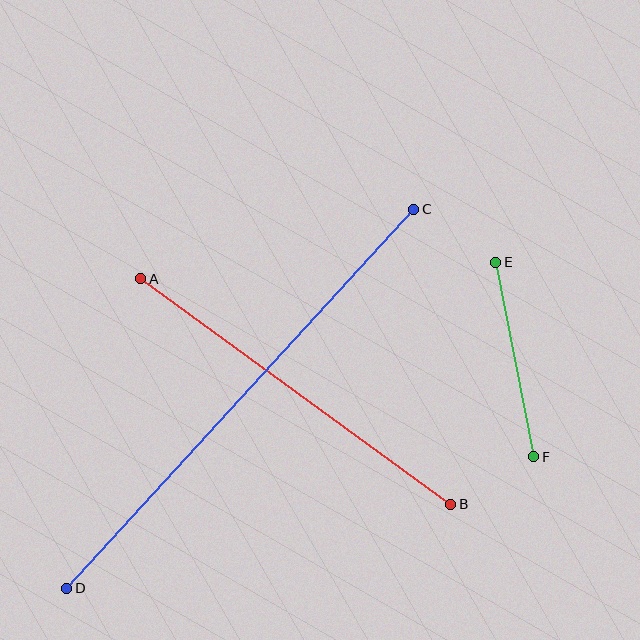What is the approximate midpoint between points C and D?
The midpoint is at approximately (240, 399) pixels.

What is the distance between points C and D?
The distance is approximately 514 pixels.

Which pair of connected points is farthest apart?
Points C and D are farthest apart.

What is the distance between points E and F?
The distance is approximately 198 pixels.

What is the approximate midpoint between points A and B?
The midpoint is at approximately (296, 392) pixels.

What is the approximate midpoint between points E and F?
The midpoint is at approximately (515, 359) pixels.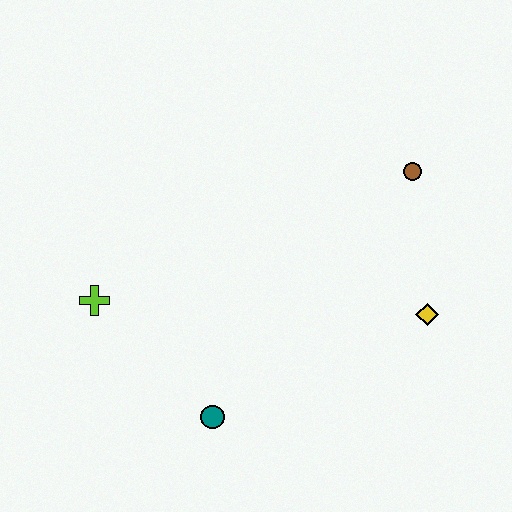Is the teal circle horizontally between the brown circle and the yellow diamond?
No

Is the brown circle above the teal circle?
Yes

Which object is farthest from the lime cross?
The brown circle is farthest from the lime cross.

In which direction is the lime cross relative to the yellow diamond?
The lime cross is to the left of the yellow diamond.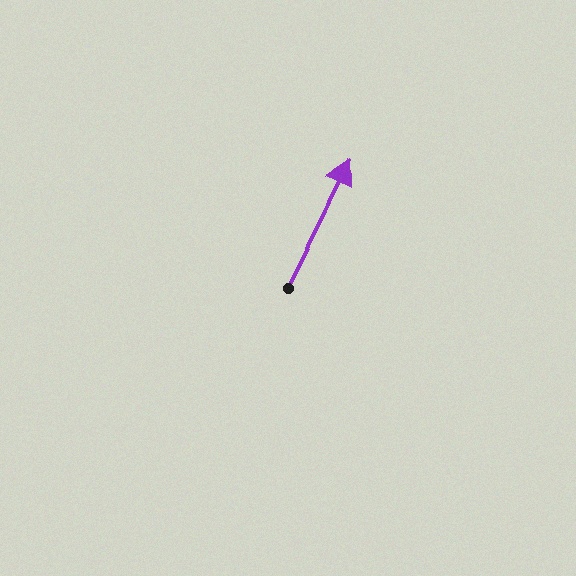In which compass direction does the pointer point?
Northeast.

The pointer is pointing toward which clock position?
Roughly 1 o'clock.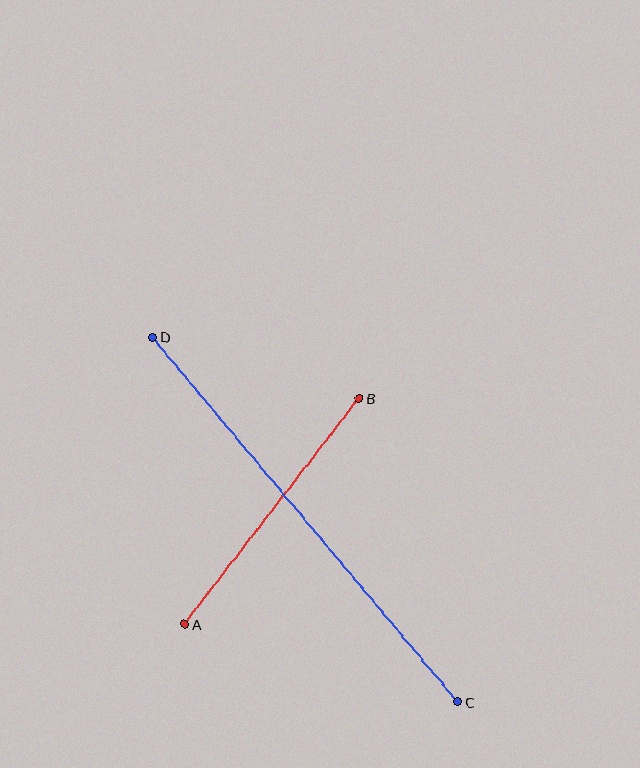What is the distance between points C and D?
The distance is approximately 475 pixels.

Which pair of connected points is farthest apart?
Points C and D are farthest apart.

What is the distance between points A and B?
The distance is approximately 286 pixels.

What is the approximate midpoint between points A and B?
The midpoint is at approximately (272, 511) pixels.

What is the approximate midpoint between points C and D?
The midpoint is at approximately (305, 519) pixels.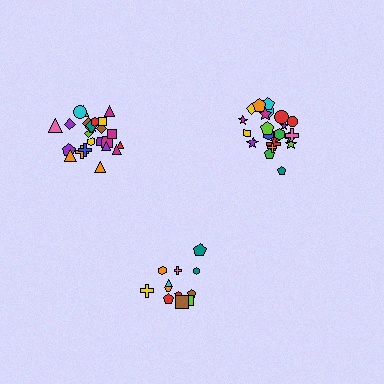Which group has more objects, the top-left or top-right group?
The top-left group.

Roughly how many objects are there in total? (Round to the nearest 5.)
Roughly 60 objects in total.